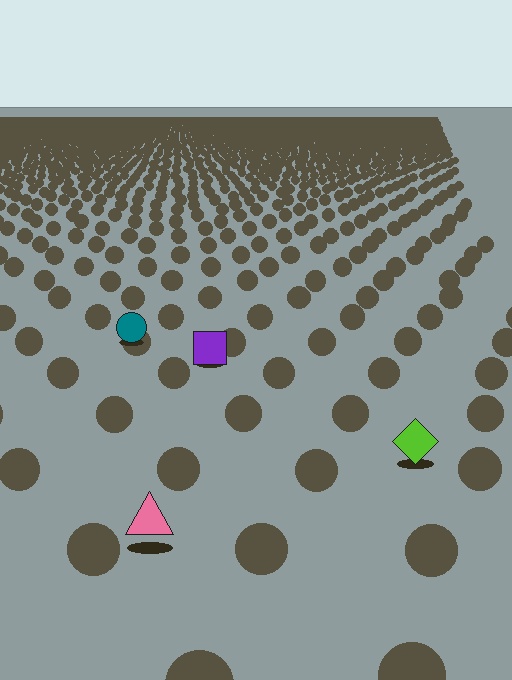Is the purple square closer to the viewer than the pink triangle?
No. The pink triangle is closer — you can tell from the texture gradient: the ground texture is coarser near it.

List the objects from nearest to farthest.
From nearest to farthest: the pink triangle, the lime diamond, the purple square, the teal circle.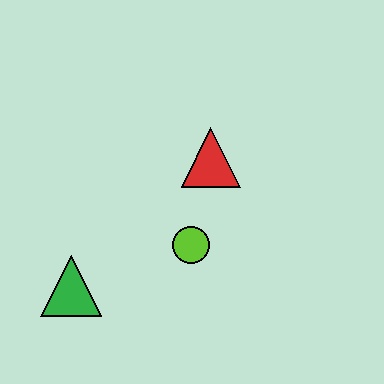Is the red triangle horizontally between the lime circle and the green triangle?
No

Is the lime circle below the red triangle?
Yes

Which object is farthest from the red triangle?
The green triangle is farthest from the red triangle.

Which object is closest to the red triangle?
The lime circle is closest to the red triangle.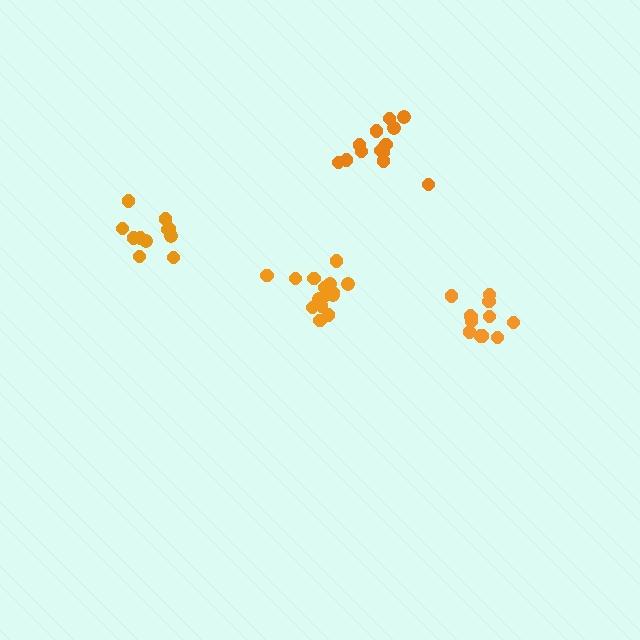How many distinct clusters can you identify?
There are 4 distinct clusters.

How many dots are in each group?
Group 1: 15 dots, Group 2: 12 dots, Group 3: 13 dots, Group 4: 11 dots (51 total).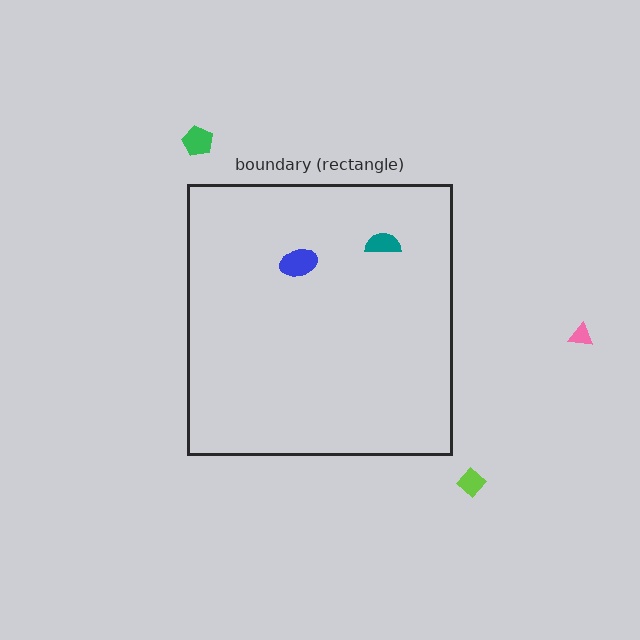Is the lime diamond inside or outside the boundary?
Outside.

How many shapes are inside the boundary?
2 inside, 3 outside.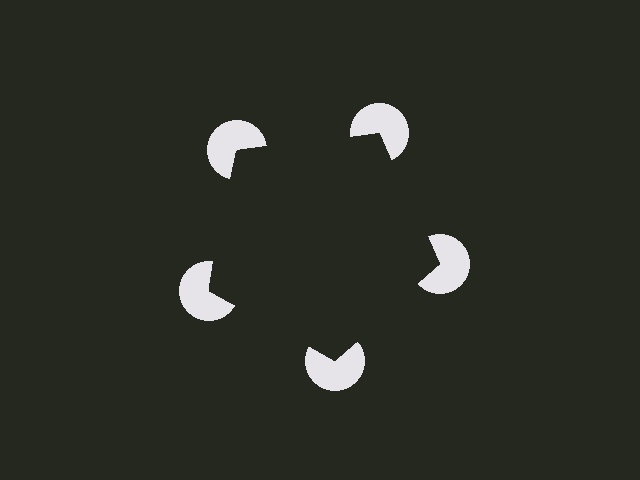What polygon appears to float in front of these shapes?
An illusory pentagon — its edges are inferred from the aligned wedge cuts in the pac-man discs, not physically drawn.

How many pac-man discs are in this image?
There are 5 — one at each vertex of the illusory pentagon.